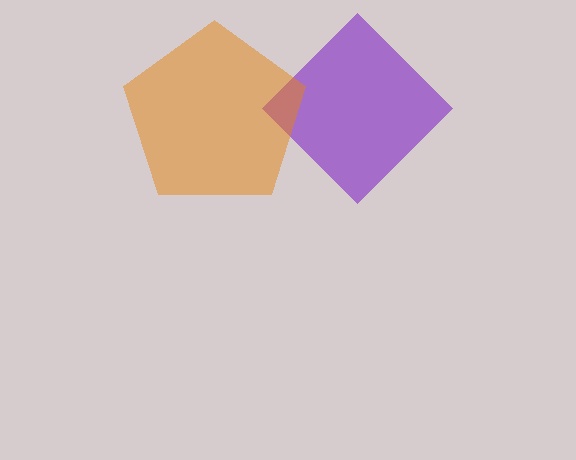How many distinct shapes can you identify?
There are 2 distinct shapes: a purple diamond, an orange pentagon.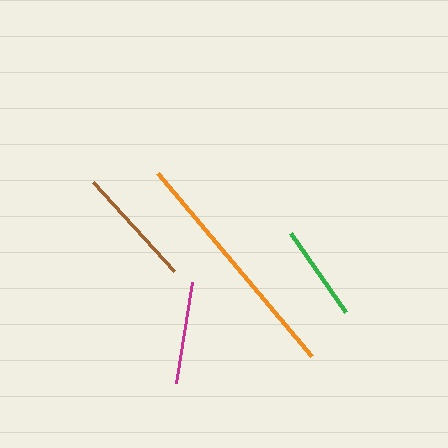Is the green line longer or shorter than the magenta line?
The magenta line is longer than the green line.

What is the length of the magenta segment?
The magenta segment is approximately 102 pixels long.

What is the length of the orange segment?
The orange segment is approximately 238 pixels long.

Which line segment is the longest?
The orange line is the longest at approximately 238 pixels.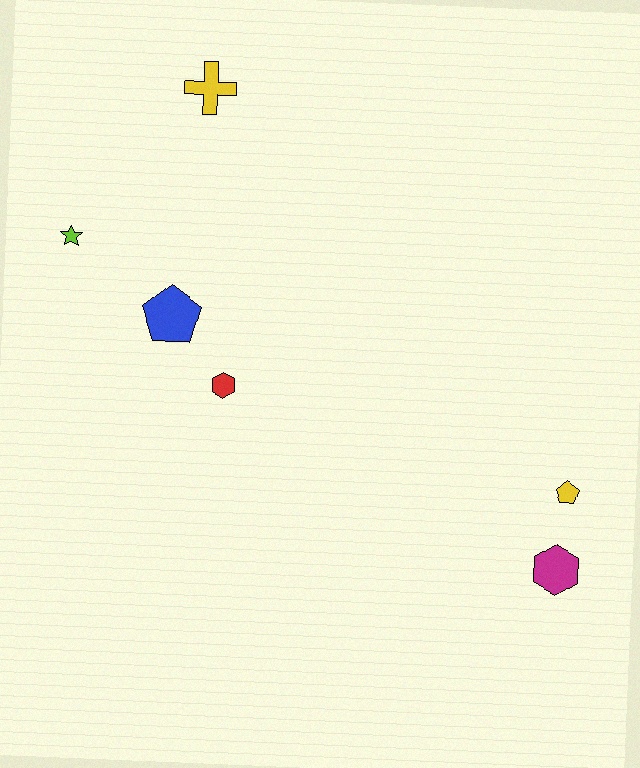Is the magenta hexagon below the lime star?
Yes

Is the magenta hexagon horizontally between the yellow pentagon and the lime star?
Yes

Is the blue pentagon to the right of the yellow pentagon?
No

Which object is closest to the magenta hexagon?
The yellow pentagon is closest to the magenta hexagon.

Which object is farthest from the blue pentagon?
The magenta hexagon is farthest from the blue pentagon.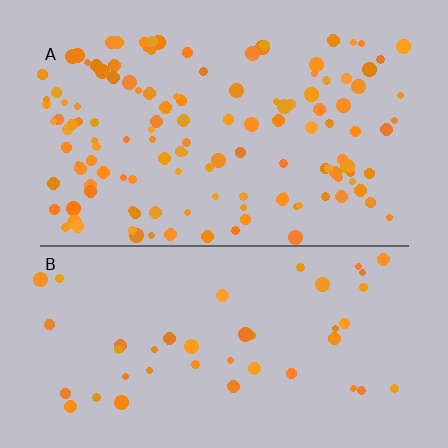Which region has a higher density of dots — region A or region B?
A (the top).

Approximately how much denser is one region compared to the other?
Approximately 3.1× — region A over region B.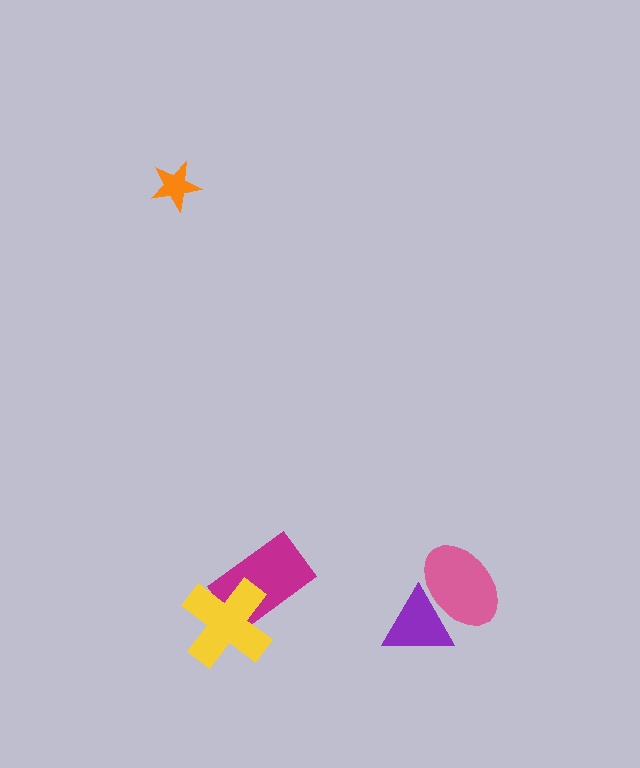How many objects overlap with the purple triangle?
1 object overlaps with the purple triangle.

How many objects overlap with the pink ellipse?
1 object overlaps with the pink ellipse.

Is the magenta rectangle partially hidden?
Yes, it is partially covered by another shape.